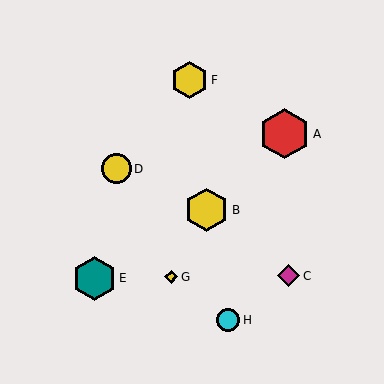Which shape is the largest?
The red hexagon (labeled A) is the largest.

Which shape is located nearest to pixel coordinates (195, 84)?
The yellow hexagon (labeled F) at (190, 80) is nearest to that location.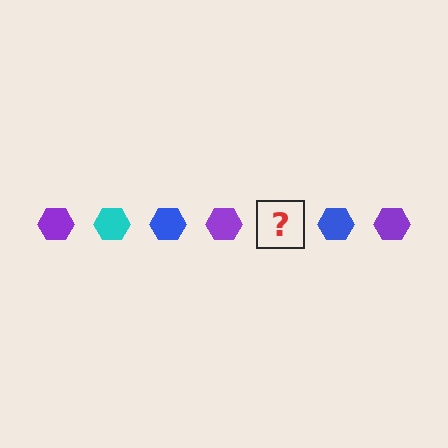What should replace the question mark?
The question mark should be replaced with a cyan hexagon.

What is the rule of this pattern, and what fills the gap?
The rule is that the pattern cycles through purple, cyan, blue hexagons. The gap should be filled with a cyan hexagon.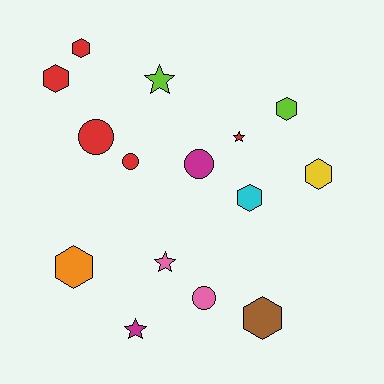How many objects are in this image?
There are 15 objects.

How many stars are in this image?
There are 4 stars.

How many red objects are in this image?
There are 5 red objects.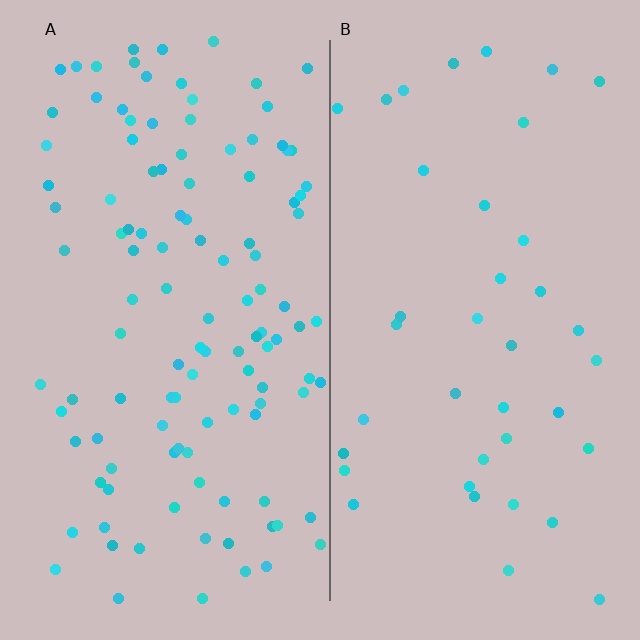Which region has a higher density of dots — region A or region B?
A (the left).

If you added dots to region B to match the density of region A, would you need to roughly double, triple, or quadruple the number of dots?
Approximately triple.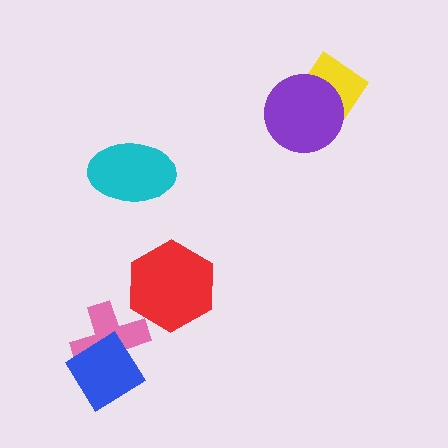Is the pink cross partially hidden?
Yes, it is partially covered by another shape.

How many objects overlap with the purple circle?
1 object overlaps with the purple circle.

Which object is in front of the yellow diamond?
The purple circle is in front of the yellow diamond.